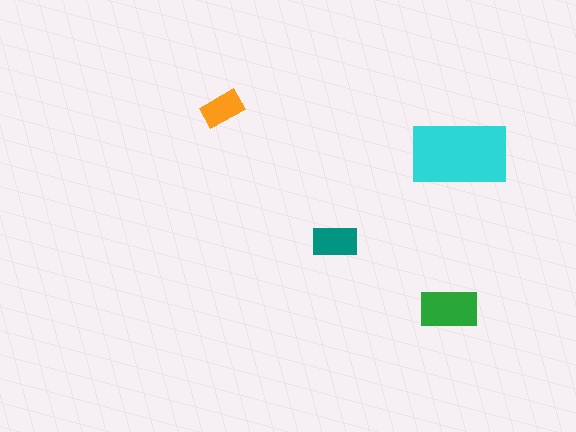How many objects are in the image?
There are 4 objects in the image.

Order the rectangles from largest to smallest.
the cyan one, the green one, the teal one, the orange one.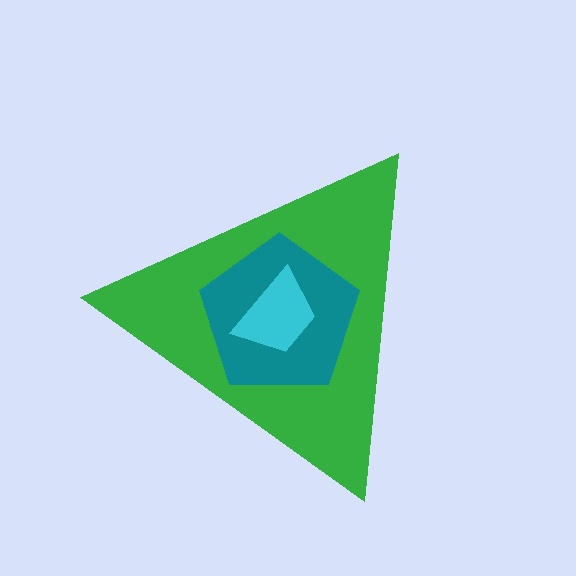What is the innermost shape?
The cyan trapezoid.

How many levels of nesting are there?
3.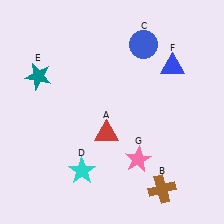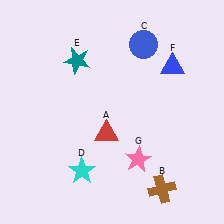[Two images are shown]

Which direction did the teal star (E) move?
The teal star (E) moved right.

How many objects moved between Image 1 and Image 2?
1 object moved between the two images.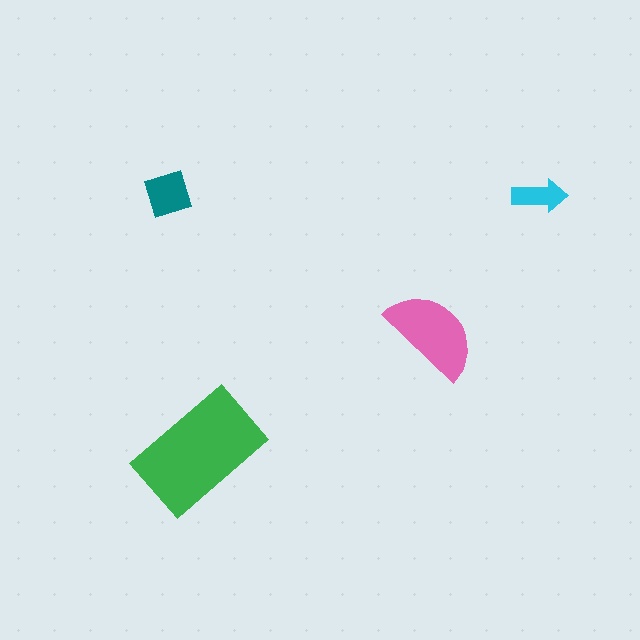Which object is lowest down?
The green rectangle is bottommost.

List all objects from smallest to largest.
The cyan arrow, the teal diamond, the pink semicircle, the green rectangle.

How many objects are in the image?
There are 4 objects in the image.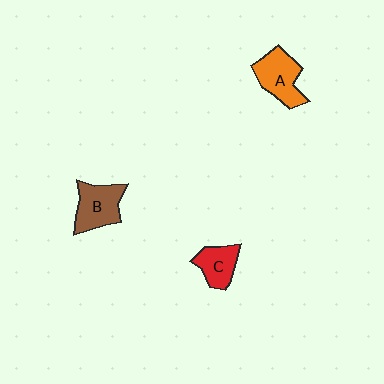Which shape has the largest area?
Shape A (orange).